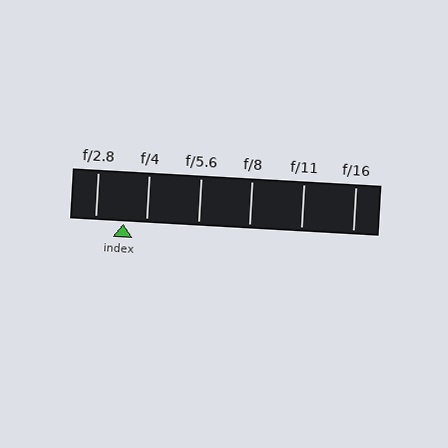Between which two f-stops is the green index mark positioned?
The index mark is between f/2.8 and f/4.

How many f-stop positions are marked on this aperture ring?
There are 6 f-stop positions marked.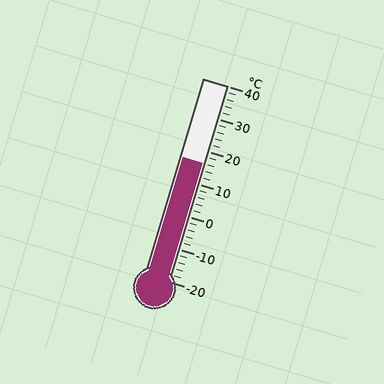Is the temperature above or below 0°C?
The temperature is above 0°C.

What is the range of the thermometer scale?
The thermometer scale ranges from -20°C to 40°C.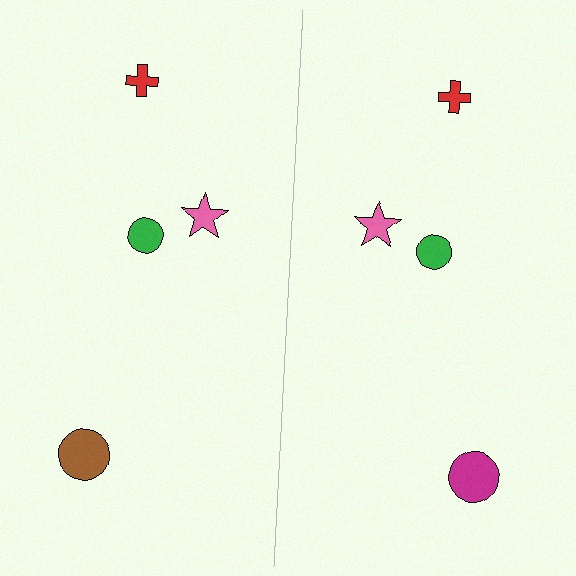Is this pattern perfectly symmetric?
No, the pattern is not perfectly symmetric. The magenta circle on the right side breaks the symmetry — its mirror counterpart is brown.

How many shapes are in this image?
There are 8 shapes in this image.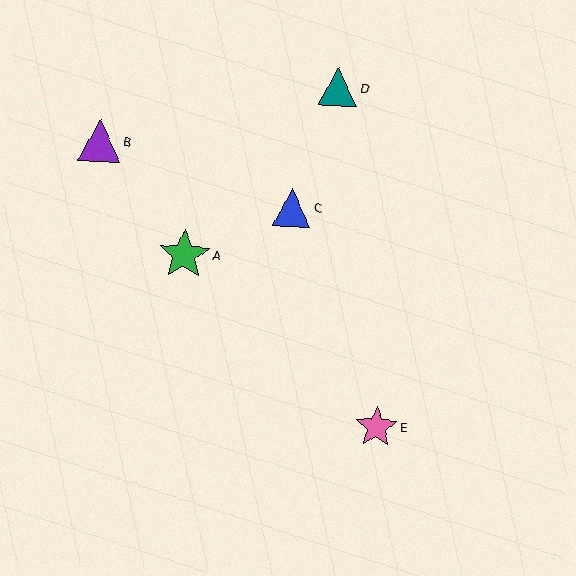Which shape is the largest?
The green star (labeled A) is the largest.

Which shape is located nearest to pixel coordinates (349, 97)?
The teal triangle (labeled D) at (338, 87) is nearest to that location.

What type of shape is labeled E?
Shape E is a pink star.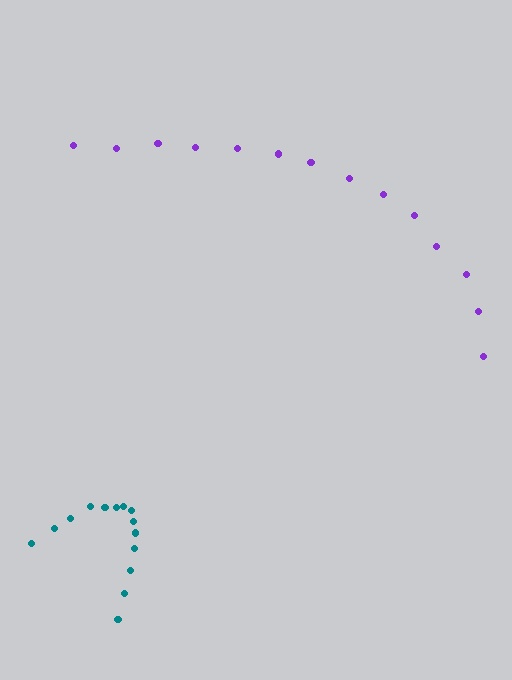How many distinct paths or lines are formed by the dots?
There are 2 distinct paths.